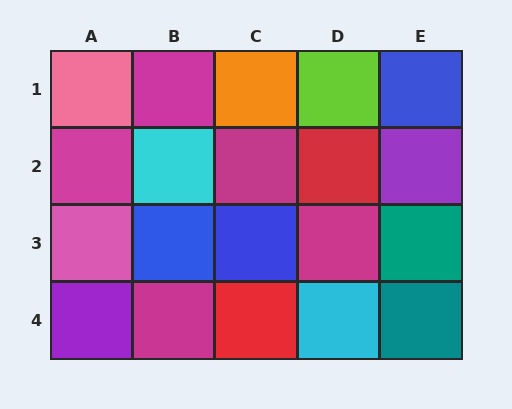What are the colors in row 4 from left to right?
Purple, magenta, red, cyan, teal.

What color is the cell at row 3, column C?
Blue.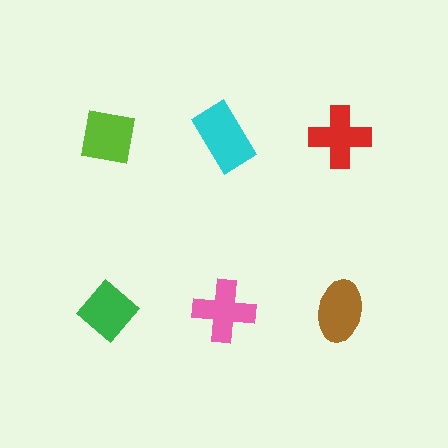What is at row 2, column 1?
A green diamond.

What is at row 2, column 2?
A pink cross.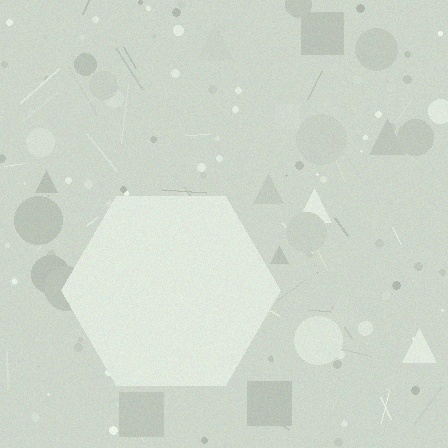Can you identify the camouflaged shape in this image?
The camouflaged shape is a hexagon.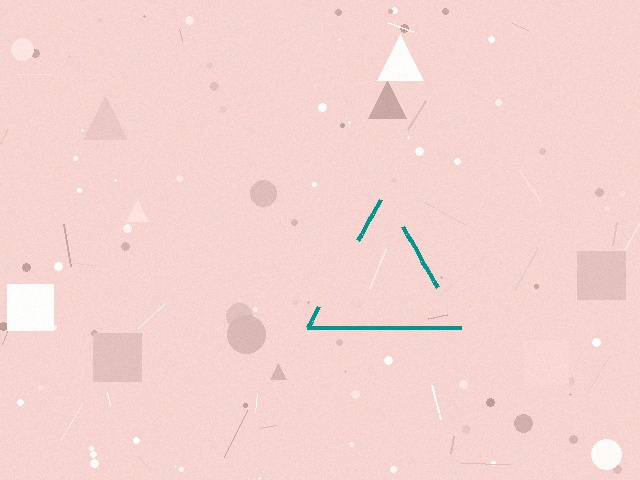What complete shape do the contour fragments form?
The contour fragments form a triangle.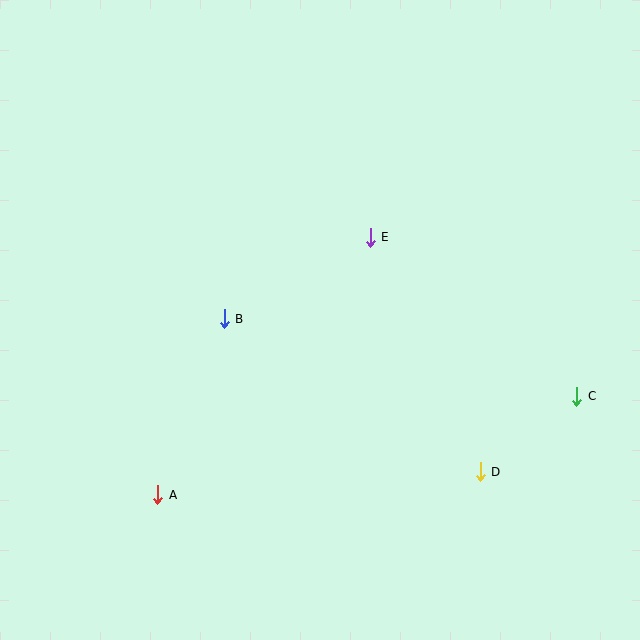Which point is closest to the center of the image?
Point B at (224, 319) is closest to the center.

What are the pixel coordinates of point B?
Point B is at (224, 319).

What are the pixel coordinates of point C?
Point C is at (577, 396).